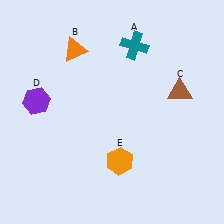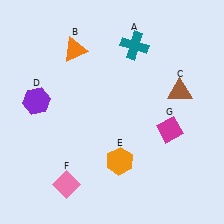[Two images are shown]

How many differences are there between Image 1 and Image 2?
There are 2 differences between the two images.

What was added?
A pink diamond (F), a magenta diamond (G) were added in Image 2.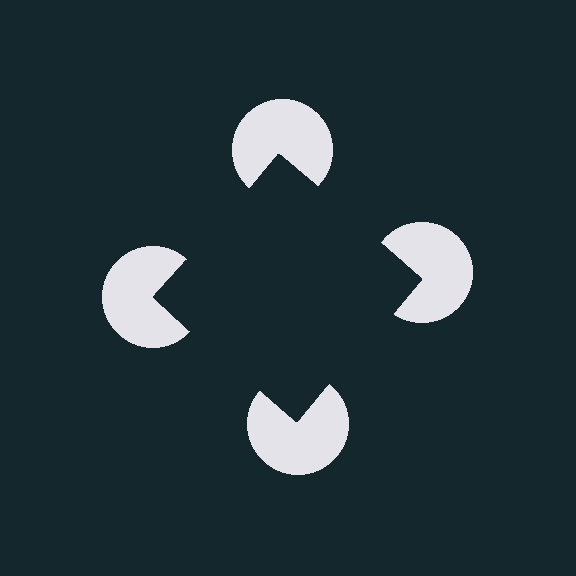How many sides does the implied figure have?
4 sides.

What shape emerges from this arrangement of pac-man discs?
An illusory square — its edges are inferred from the aligned wedge cuts in the pac-man discs, not physically drawn.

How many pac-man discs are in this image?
There are 4 — one at each vertex of the illusory square.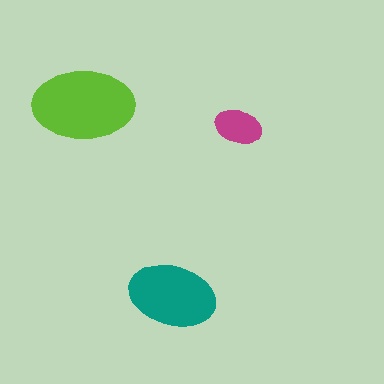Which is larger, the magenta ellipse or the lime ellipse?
The lime one.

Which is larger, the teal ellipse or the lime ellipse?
The lime one.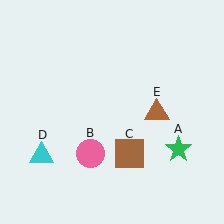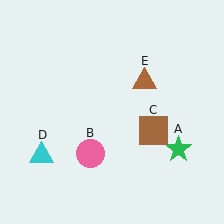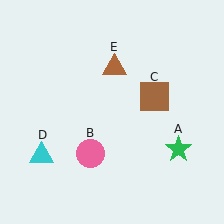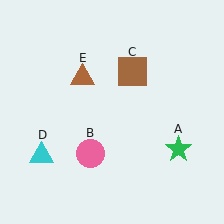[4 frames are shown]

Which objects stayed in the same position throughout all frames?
Green star (object A) and pink circle (object B) and cyan triangle (object D) remained stationary.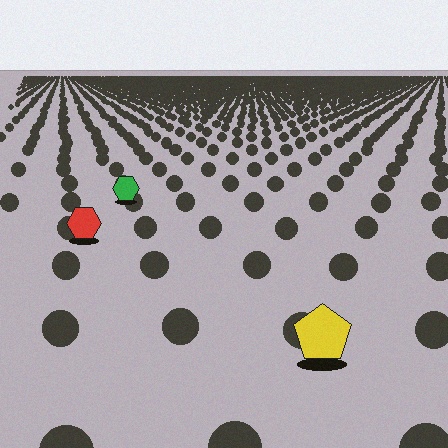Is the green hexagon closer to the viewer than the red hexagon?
No. The red hexagon is closer — you can tell from the texture gradient: the ground texture is coarser near it.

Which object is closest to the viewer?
The yellow pentagon is closest. The texture marks near it are larger and more spread out.